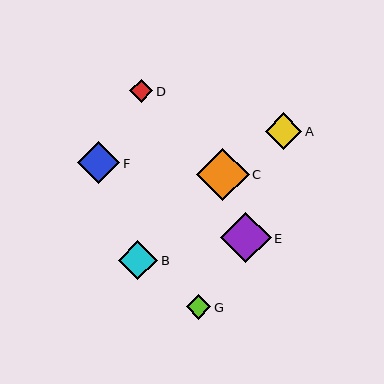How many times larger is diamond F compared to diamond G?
Diamond F is approximately 1.7 times the size of diamond G.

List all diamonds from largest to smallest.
From largest to smallest: C, E, F, B, A, G, D.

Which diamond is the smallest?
Diamond D is the smallest with a size of approximately 23 pixels.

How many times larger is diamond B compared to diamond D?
Diamond B is approximately 1.7 times the size of diamond D.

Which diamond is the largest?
Diamond C is the largest with a size of approximately 53 pixels.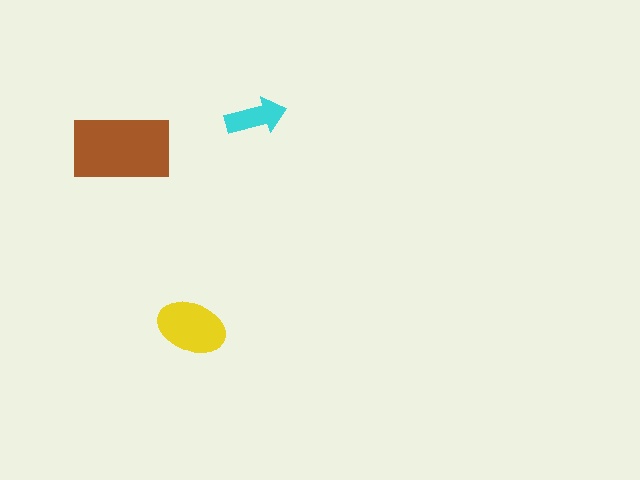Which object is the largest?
The brown rectangle.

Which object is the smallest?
The cyan arrow.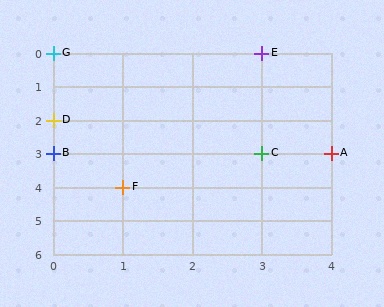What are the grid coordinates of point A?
Point A is at grid coordinates (4, 3).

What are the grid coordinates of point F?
Point F is at grid coordinates (1, 4).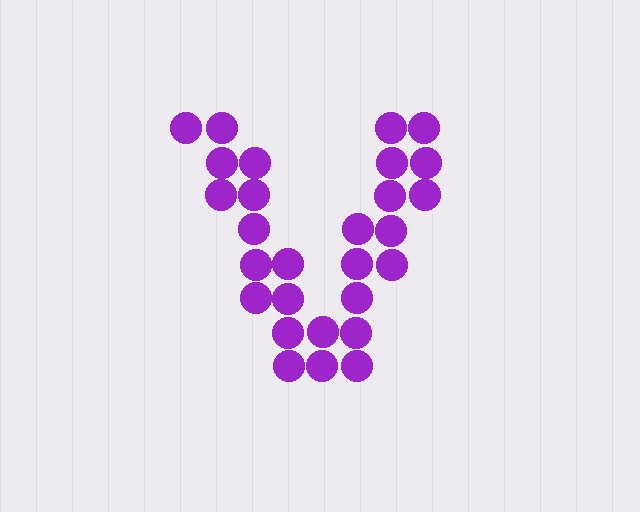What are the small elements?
The small elements are circles.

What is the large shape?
The large shape is the letter V.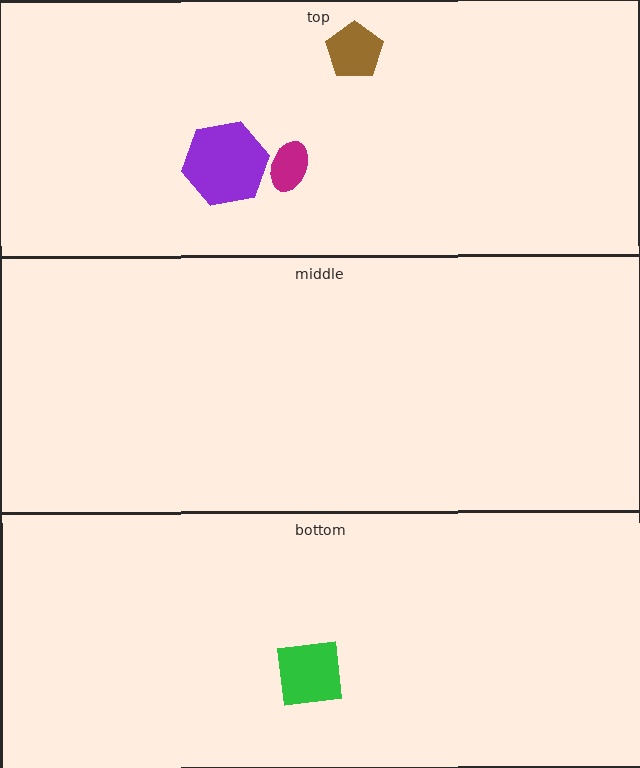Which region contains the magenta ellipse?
The top region.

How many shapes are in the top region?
3.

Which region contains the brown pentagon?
The top region.